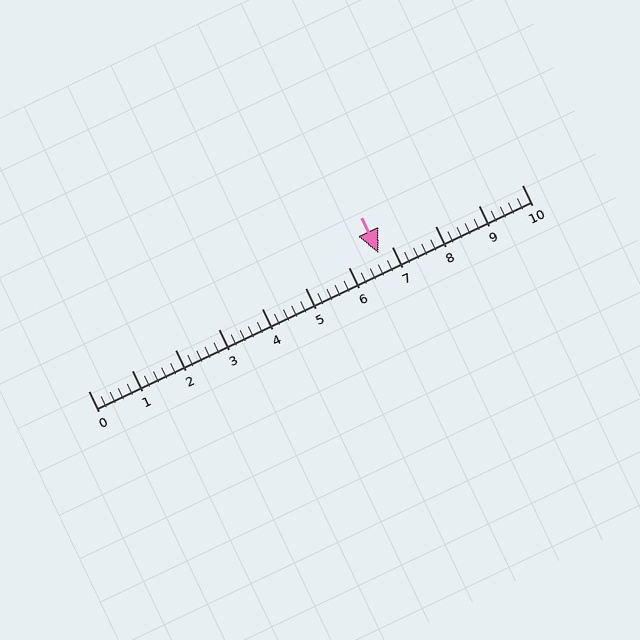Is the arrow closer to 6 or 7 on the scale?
The arrow is closer to 7.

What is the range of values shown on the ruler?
The ruler shows values from 0 to 10.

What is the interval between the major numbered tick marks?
The major tick marks are spaced 1 units apart.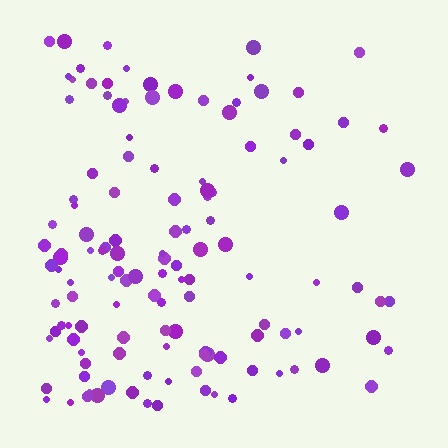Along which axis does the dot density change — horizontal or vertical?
Horizontal.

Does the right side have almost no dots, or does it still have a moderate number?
Still a moderate number, just noticeably fewer than the left.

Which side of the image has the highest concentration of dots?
The left.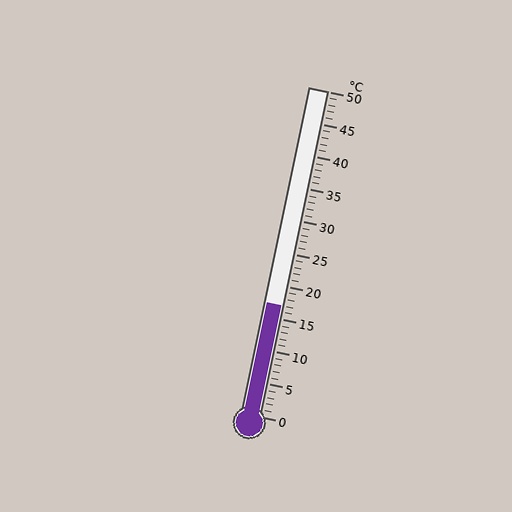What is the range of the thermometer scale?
The thermometer scale ranges from 0°C to 50°C.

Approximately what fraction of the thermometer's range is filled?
The thermometer is filled to approximately 35% of its range.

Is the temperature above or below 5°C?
The temperature is above 5°C.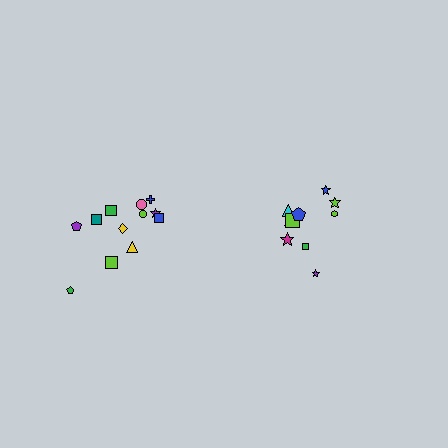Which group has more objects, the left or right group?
The left group.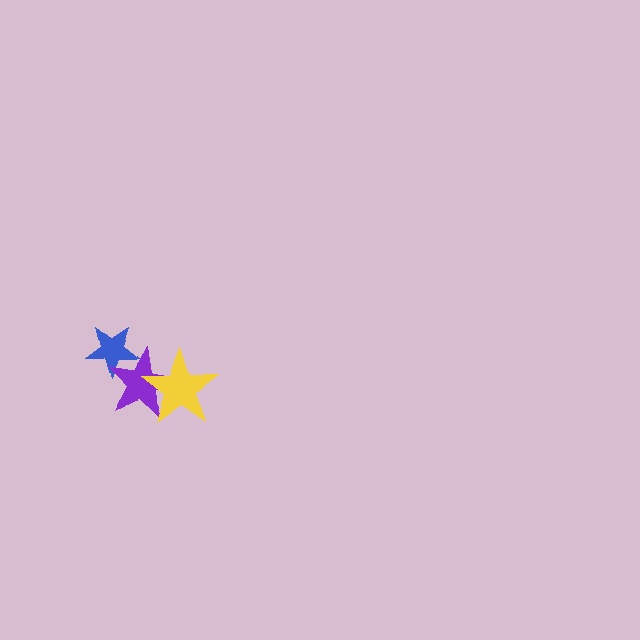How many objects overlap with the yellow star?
1 object overlaps with the yellow star.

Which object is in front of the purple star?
The yellow star is in front of the purple star.